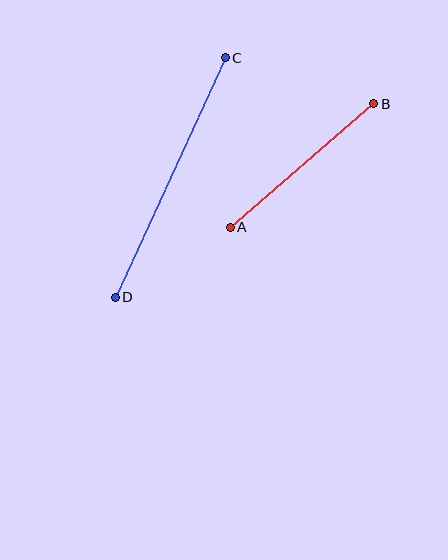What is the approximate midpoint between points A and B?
The midpoint is at approximately (302, 166) pixels.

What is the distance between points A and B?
The distance is approximately 189 pixels.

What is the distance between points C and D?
The distance is approximately 264 pixels.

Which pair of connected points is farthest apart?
Points C and D are farthest apart.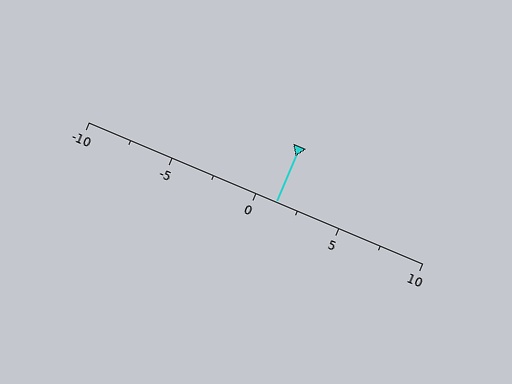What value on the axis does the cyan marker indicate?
The marker indicates approximately 1.2.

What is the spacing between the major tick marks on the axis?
The major ticks are spaced 5 apart.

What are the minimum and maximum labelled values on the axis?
The axis runs from -10 to 10.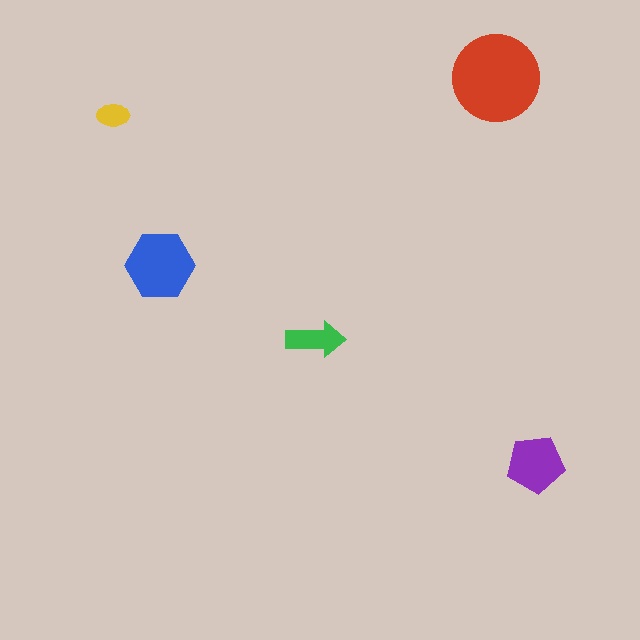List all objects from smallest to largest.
The yellow ellipse, the green arrow, the purple pentagon, the blue hexagon, the red circle.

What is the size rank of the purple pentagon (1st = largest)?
3rd.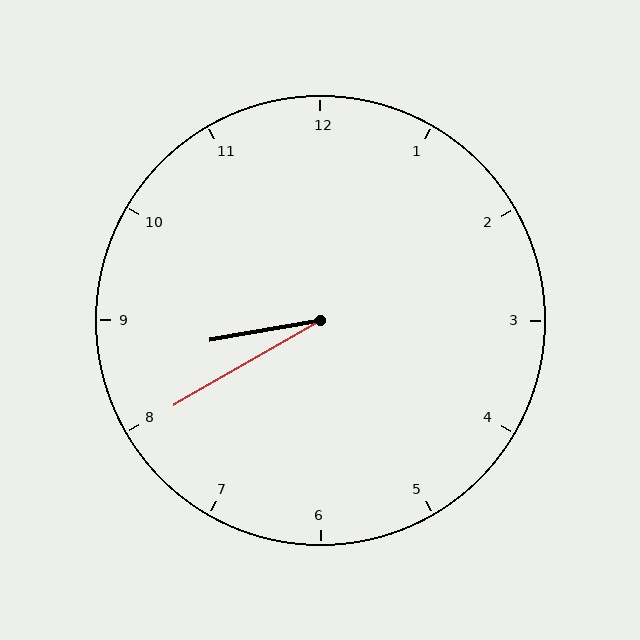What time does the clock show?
8:40.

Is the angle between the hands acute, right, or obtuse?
It is acute.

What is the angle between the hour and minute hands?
Approximately 20 degrees.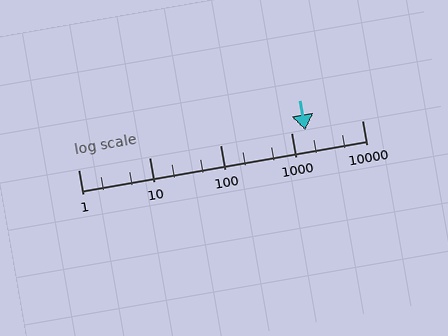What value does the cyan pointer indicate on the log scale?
The pointer indicates approximately 1600.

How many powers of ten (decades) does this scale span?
The scale spans 4 decades, from 1 to 10000.